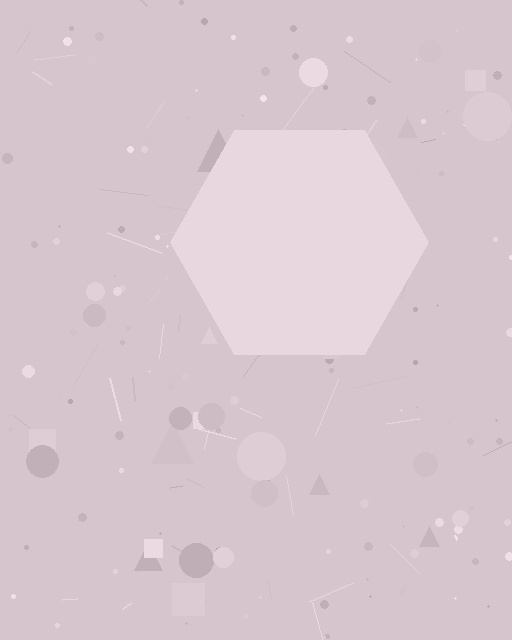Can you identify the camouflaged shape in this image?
The camouflaged shape is a hexagon.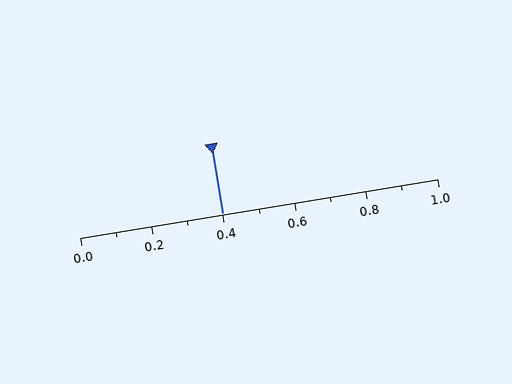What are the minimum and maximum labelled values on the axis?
The axis runs from 0.0 to 1.0.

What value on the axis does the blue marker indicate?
The marker indicates approximately 0.4.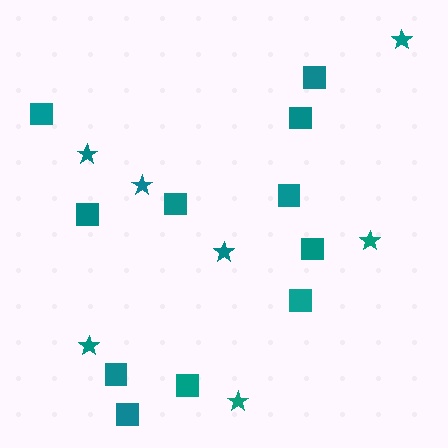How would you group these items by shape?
There are 2 groups: one group of squares (11) and one group of stars (7).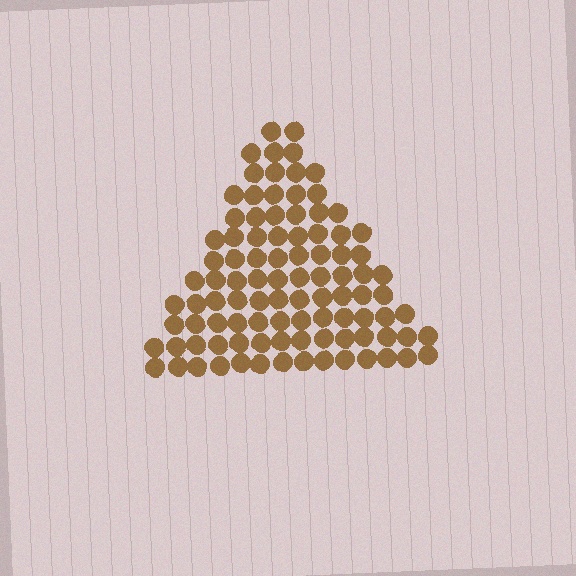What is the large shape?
The large shape is a triangle.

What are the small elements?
The small elements are circles.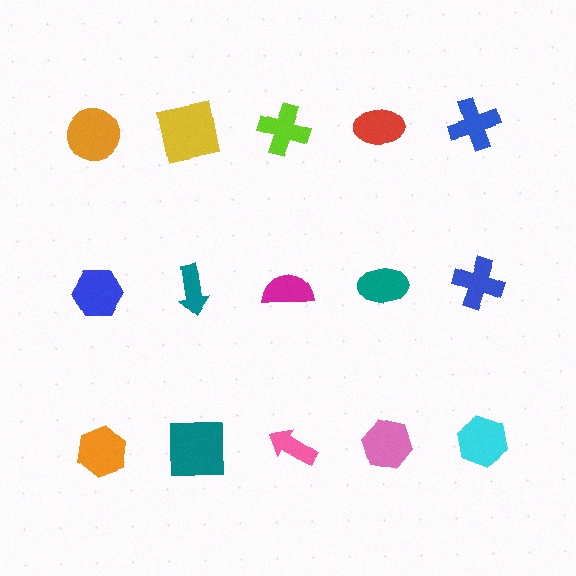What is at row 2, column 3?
A magenta semicircle.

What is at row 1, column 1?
An orange circle.